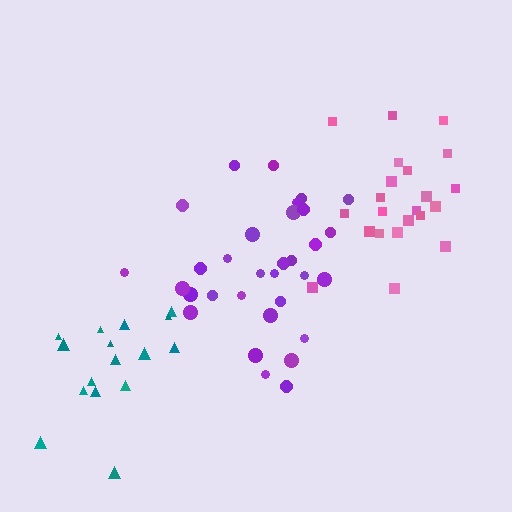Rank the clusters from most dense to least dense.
pink, purple, teal.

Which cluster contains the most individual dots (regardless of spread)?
Purple (33).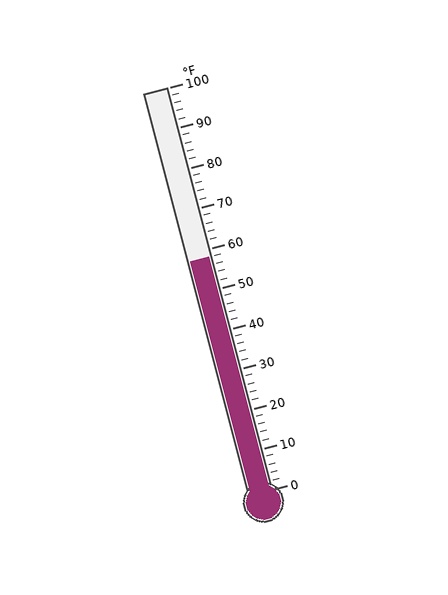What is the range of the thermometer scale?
The thermometer scale ranges from 0°F to 100°F.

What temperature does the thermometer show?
The thermometer shows approximately 58°F.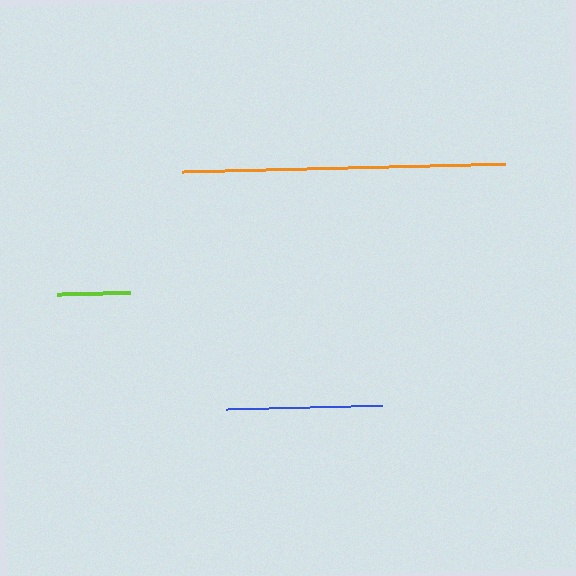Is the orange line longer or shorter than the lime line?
The orange line is longer than the lime line.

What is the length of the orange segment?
The orange segment is approximately 323 pixels long.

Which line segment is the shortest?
The lime line is the shortest at approximately 73 pixels.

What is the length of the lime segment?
The lime segment is approximately 73 pixels long.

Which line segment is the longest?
The orange line is the longest at approximately 323 pixels.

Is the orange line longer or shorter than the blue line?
The orange line is longer than the blue line.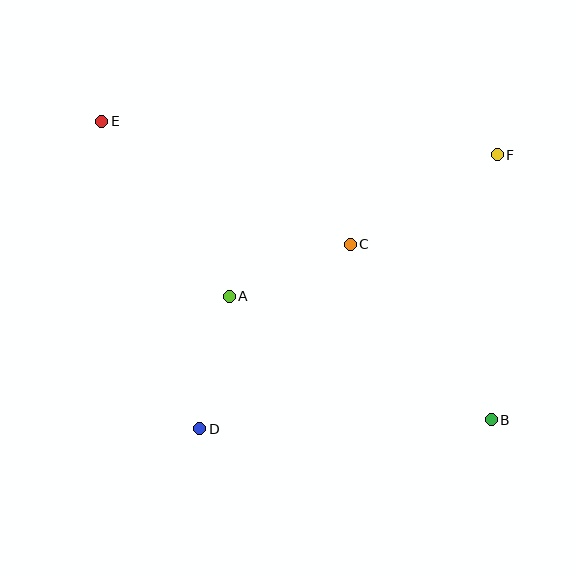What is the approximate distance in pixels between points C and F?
The distance between C and F is approximately 172 pixels.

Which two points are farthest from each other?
Points B and E are farthest from each other.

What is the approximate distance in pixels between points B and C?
The distance between B and C is approximately 225 pixels.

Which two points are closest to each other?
Points A and C are closest to each other.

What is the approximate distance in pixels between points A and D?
The distance between A and D is approximately 136 pixels.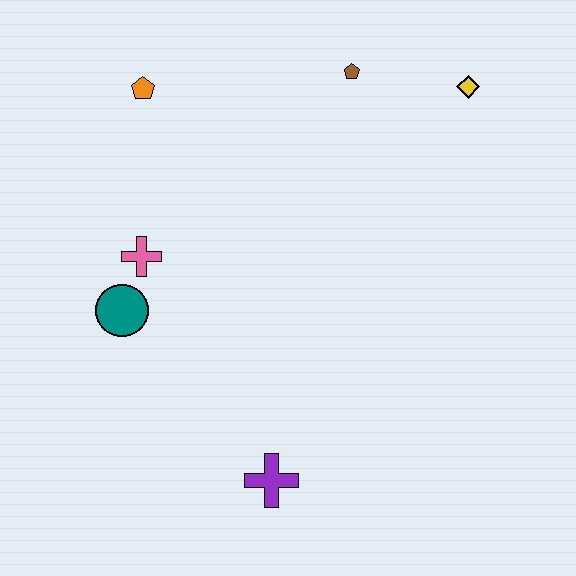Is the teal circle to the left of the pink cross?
Yes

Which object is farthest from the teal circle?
The yellow diamond is farthest from the teal circle.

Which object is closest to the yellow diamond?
The brown pentagon is closest to the yellow diamond.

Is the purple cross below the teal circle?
Yes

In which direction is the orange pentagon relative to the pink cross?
The orange pentagon is above the pink cross.